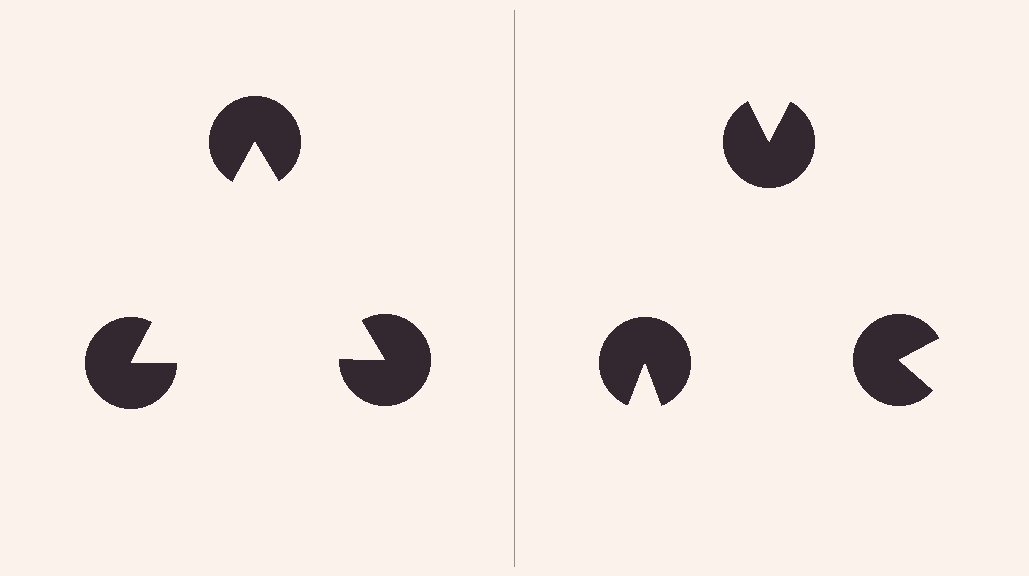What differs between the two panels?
The pac-man discs are positioned identically on both sides; only the wedge orientations differ. On the left they align to a triangle; on the right they are misaligned.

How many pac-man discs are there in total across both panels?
6 — 3 on each side.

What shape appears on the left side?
An illusory triangle.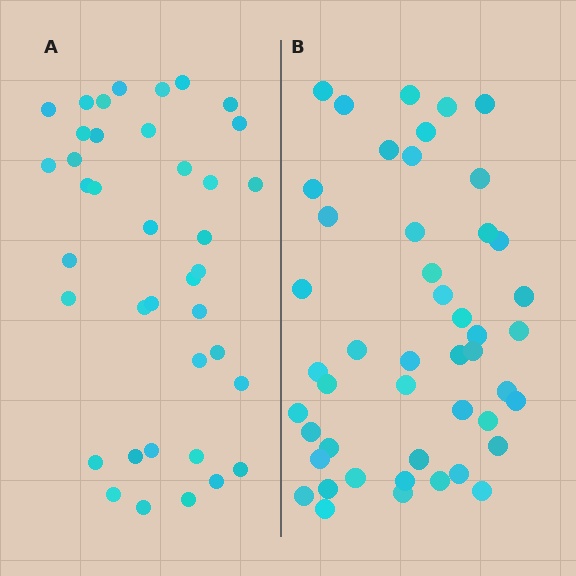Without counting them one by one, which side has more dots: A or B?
Region B (the right region) has more dots.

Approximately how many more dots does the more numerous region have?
Region B has roughly 8 or so more dots than region A.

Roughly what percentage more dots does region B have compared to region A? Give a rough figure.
About 20% more.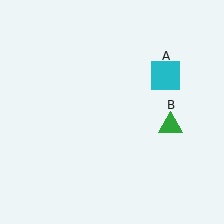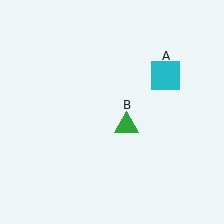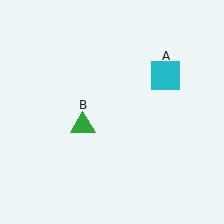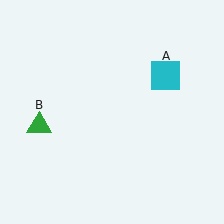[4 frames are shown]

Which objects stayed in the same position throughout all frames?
Cyan square (object A) remained stationary.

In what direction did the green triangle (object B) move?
The green triangle (object B) moved left.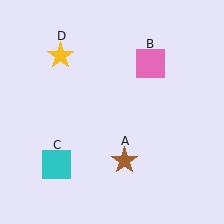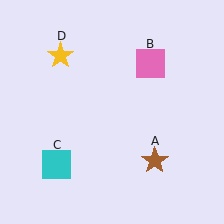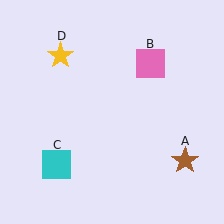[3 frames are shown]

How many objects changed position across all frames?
1 object changed position: brown star (object A).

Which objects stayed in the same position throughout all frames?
Pink square (object B) and cyan square (object C) and yellow star (object D) remained stationary.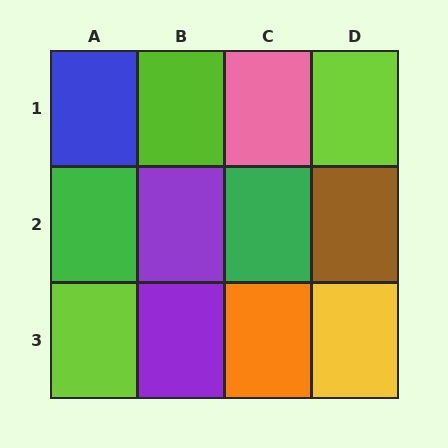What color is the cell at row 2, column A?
Green.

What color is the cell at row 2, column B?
Purple.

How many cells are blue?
1 cell is blue.